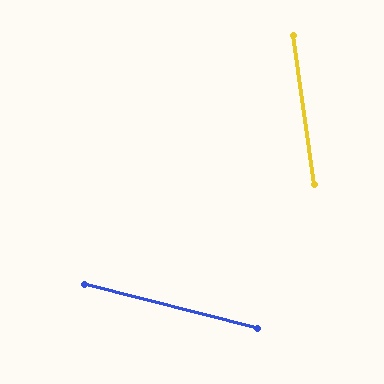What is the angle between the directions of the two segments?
Approximately 67 degrees.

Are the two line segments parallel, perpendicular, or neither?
Neither parallel nor perpendicular — they differ by about 67°.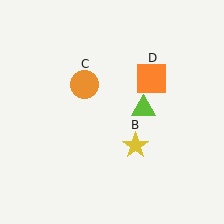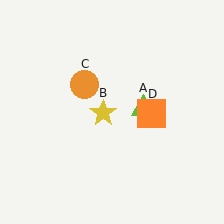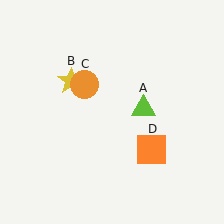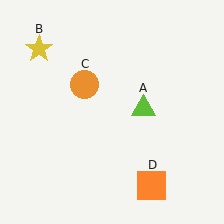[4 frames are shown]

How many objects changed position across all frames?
2 objects changed position: yellow star (object B), orange square (object D).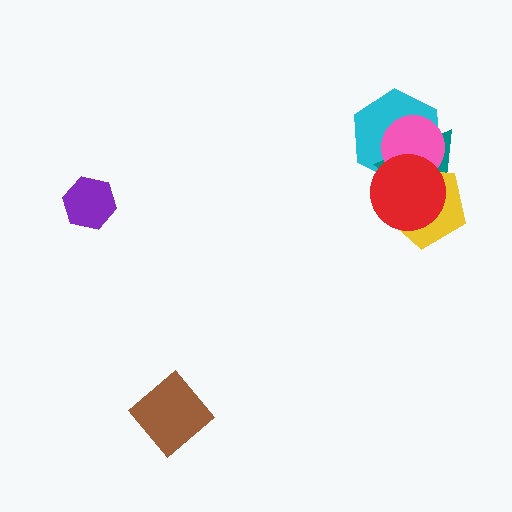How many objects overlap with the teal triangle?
4 objects overlap with the teal triangle.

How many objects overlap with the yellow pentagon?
4 objects overlap with the yellow pentagon.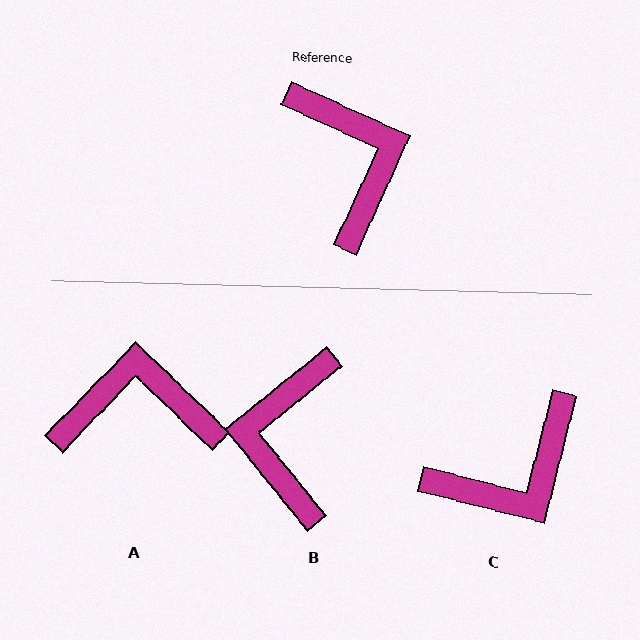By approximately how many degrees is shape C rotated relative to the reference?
Approximately 80 degrees clockwise.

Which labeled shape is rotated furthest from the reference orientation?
B, about 153 degrees away.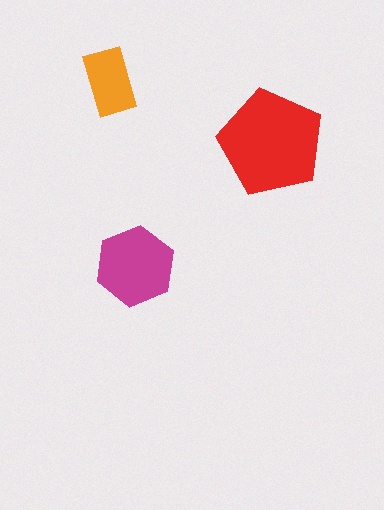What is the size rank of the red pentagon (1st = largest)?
1st.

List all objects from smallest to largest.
The orange rectangle, the magenta hexagon, the red pentagon.